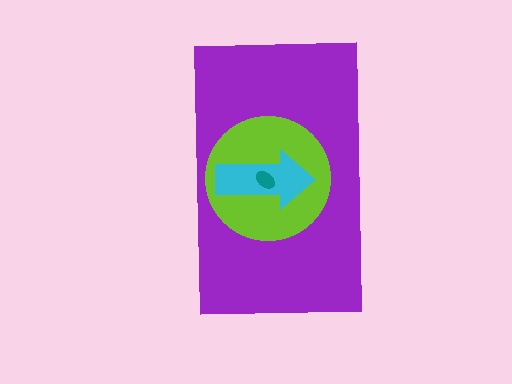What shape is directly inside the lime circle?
The cyan arrow.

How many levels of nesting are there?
4.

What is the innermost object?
The teal ellipse.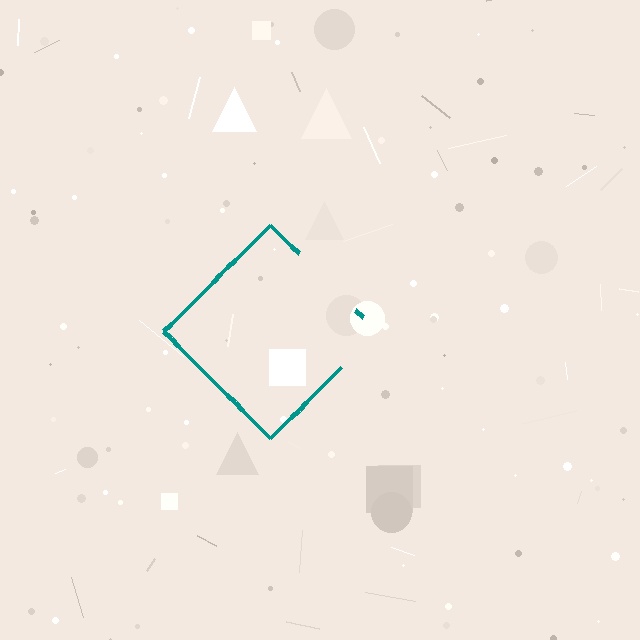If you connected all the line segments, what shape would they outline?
They would outline a diamond.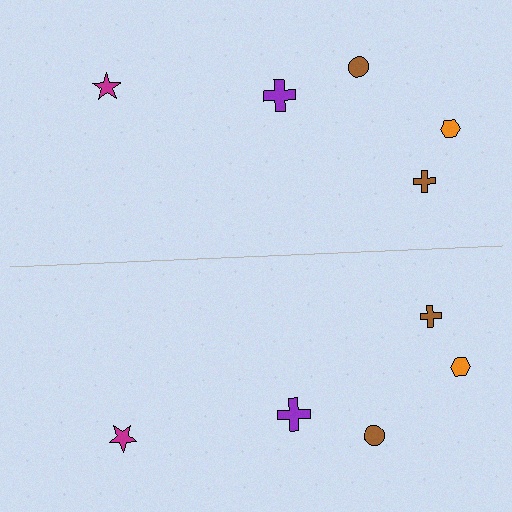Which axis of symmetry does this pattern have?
The pattern has a horizontal axis of symmetry running through the center of the image.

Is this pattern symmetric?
Yes, this pattern has bilateral (reflection) symmetry.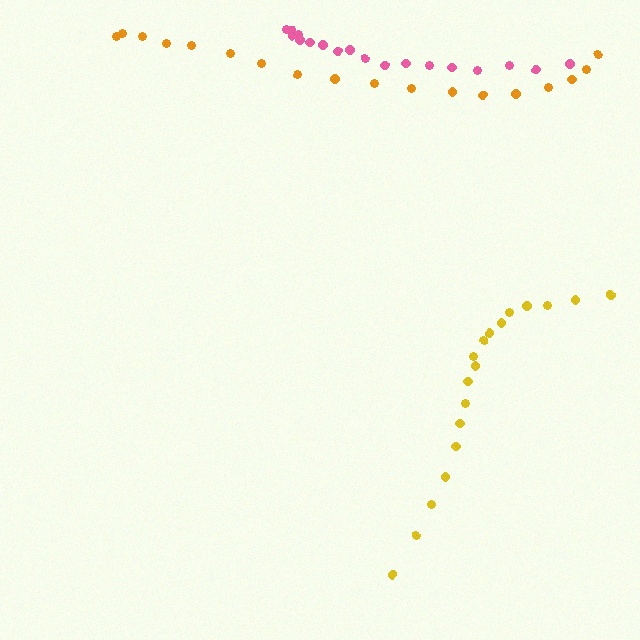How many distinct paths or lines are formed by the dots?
There are 3 distinct paths.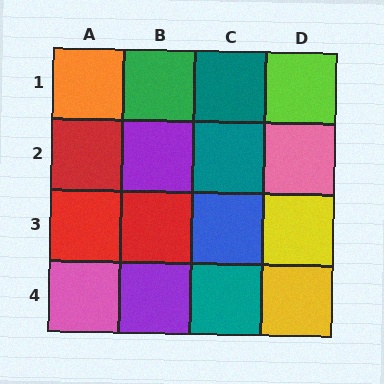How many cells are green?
1 cell is green.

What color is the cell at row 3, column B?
Red.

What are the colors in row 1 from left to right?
Orange, green, teal, lime.